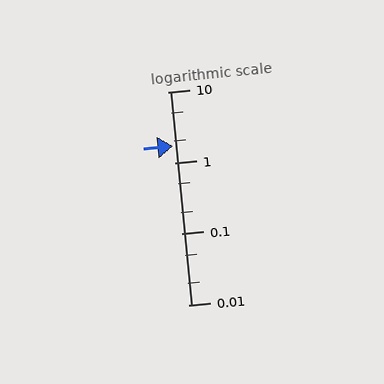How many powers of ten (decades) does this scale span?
The scale spans 3 decades, from 0.01 to 10.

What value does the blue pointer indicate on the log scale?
The pointer indicates approximately 1.7.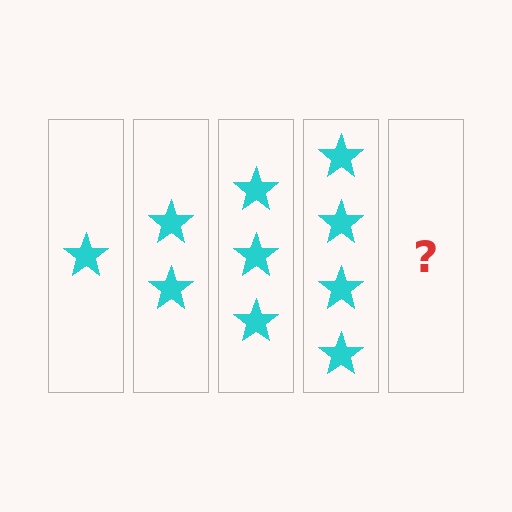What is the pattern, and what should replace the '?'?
The pattern is that each step adds one more star. The '?' should be 5 stars.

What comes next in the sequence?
The next element should be 5 stars.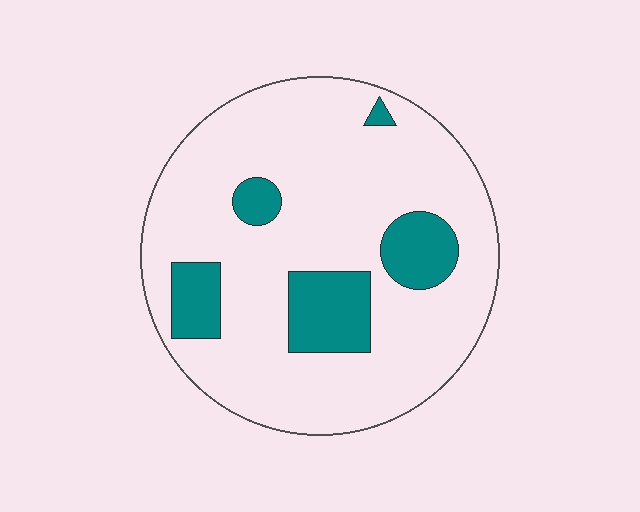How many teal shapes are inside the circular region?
5.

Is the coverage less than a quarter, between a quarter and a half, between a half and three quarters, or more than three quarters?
Less than a quarter.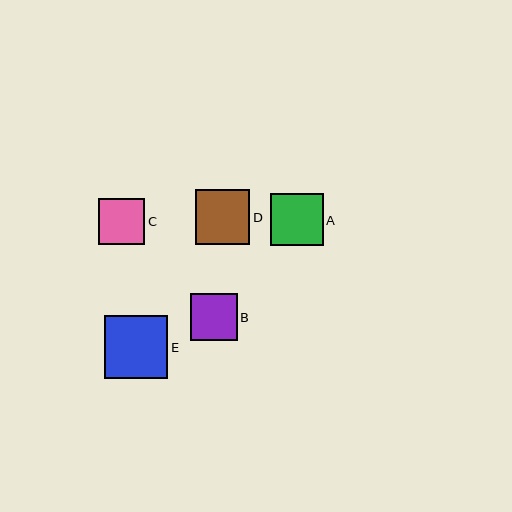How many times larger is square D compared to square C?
Square D is approximately 1.2 times the size of square C.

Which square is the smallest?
Square C is the smallest with a size of approximately 46 pixels.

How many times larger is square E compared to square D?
Square E is approximately 1.2 times the size of square D.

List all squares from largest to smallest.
From largest to smallest: E, D, A, B, C.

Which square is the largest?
Square E is the largest with a size of approximately 63 pixels.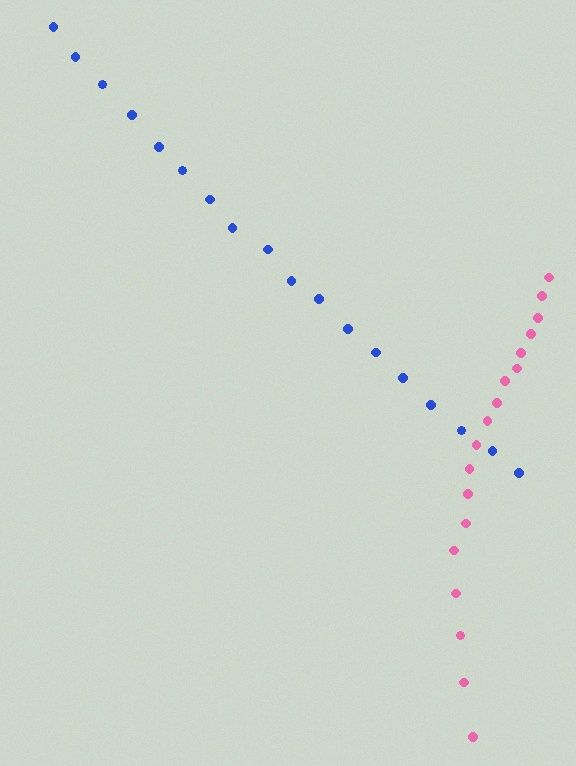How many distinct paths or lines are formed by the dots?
There are 2 distinct paths.